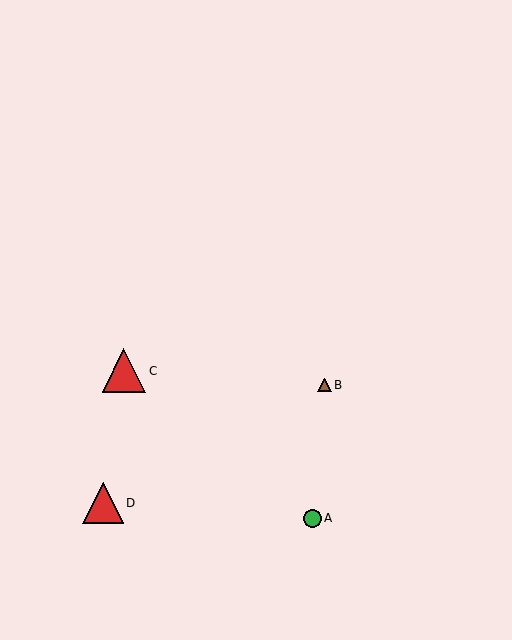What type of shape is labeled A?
Shape A is a green circle.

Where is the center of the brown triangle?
The center of the brown triangle is at (324, 385).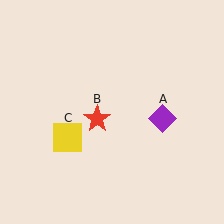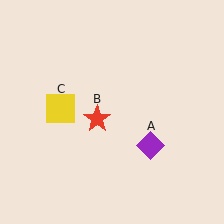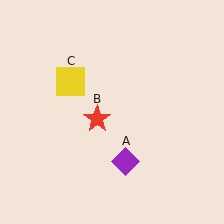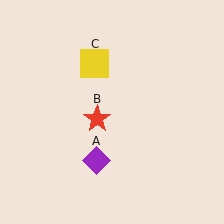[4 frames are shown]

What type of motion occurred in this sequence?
The purple diamond (object A), yellow square (object C) rotated clockwise around the center of the scene.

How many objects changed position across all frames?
2 objects changed position: purple diamond (object A), yellow square (object C).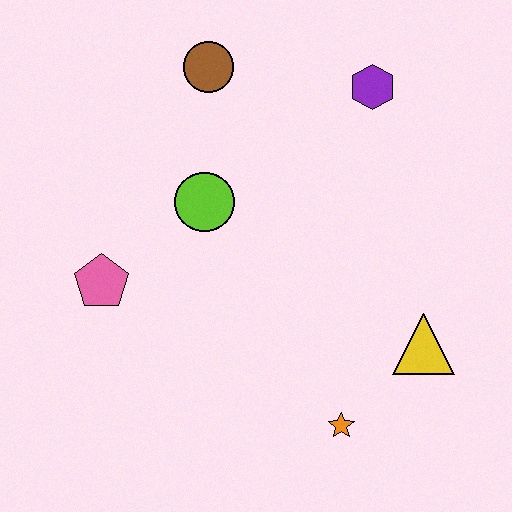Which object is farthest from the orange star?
The brown circle is farthest from the orange star.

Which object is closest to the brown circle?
The lime circle is closest to the brown circle.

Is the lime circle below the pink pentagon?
No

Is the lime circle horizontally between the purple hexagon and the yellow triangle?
No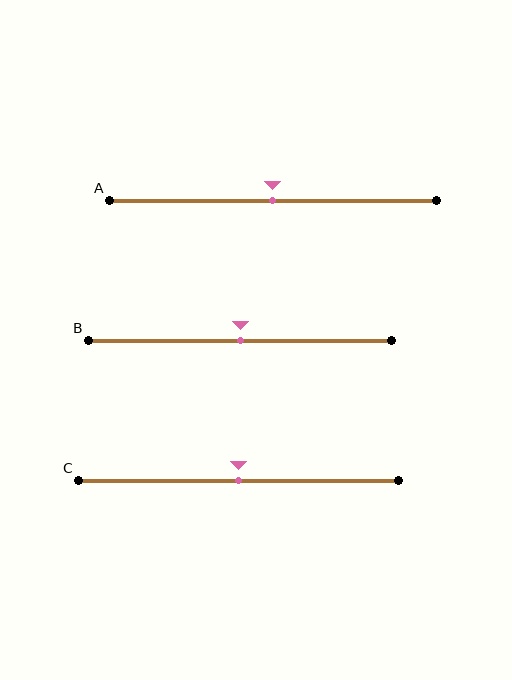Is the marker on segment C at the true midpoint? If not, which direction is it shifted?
Yes, the marker on segment C is at the true midpoint.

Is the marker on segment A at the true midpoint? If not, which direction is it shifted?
Yes, the marker on segment A is at the true midpoint.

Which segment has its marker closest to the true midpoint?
Segment A has its marker closest to the true midpoint.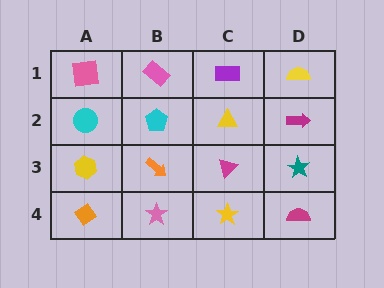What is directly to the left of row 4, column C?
A pink star.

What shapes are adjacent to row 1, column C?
A yellow triangle (row 2, column C), a pink rectangle (row 1, column B), a yellow semicircle (row 1, column D).